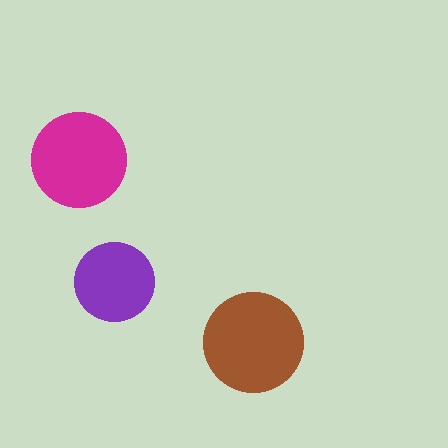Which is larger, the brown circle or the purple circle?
The brown one.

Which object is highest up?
The magenta circle is topmost.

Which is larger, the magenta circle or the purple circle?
The magenta one.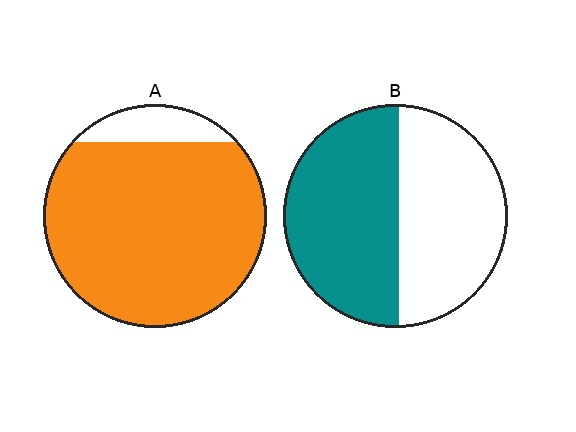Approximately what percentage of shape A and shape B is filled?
A is approximately 90% and B is approximately 50%.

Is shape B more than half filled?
Roughly half.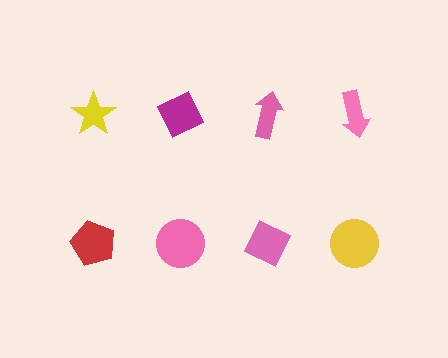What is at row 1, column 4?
A pink arrow.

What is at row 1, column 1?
A yellow star.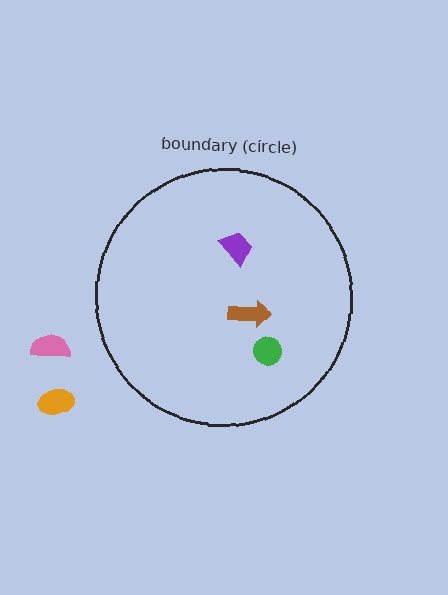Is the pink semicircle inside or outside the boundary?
Outside.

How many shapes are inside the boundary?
3 inside, 2 outside.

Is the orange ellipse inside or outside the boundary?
Outside.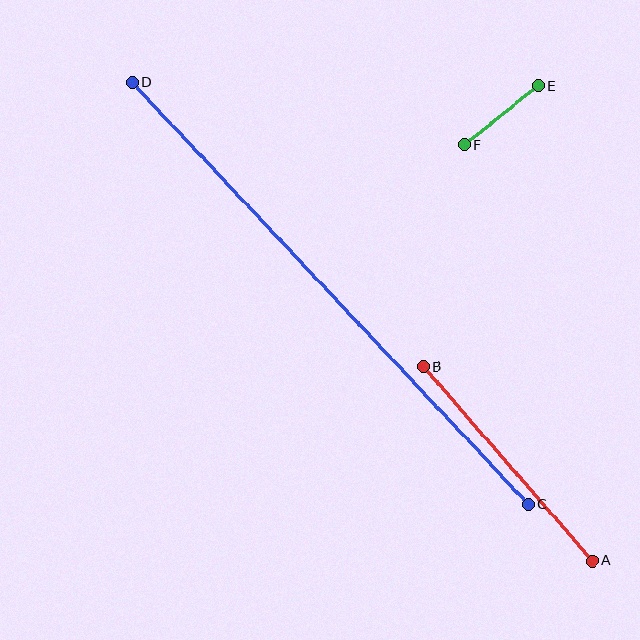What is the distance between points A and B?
The distance is approximately 258 pixels.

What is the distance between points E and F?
The distance is approximately 95 pixels.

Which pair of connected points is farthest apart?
Points C and D are farthest apart.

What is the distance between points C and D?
The distance is approximately 579 pixels.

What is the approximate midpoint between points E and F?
The midpoint is at approximately (501, 115) pixels.